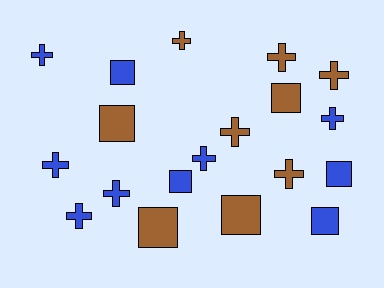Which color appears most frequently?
Blue, with 10 objects.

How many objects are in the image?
There are 19 objects.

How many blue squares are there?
There are 4 blue squares.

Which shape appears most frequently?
Cross, with 11 objects.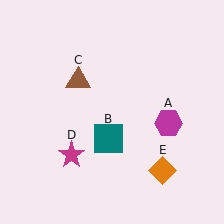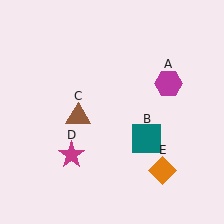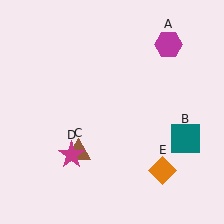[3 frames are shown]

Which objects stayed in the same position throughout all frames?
Magenta star (object D) and orange diamond (object E) remained stationary.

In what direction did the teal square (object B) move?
The teal square (object B) moved right.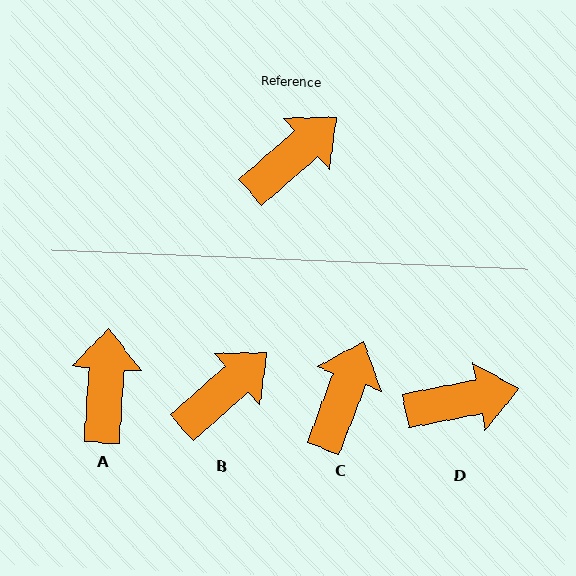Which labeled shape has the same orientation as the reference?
B.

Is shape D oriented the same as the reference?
No, it is off by about 31 degrees.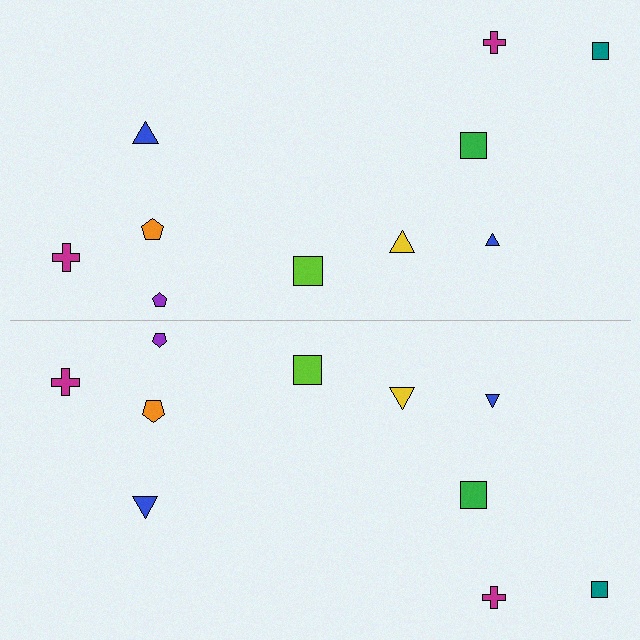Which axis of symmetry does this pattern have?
The pattern has a horizontal axis of symmetry running through the center of the image.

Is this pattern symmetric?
Yes, this pattern has bilateral (reflection) symmetry.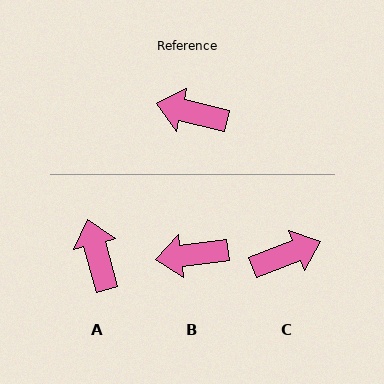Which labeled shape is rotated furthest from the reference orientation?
C, about 145 degrees away.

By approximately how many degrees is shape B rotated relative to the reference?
Approximately 21 degrees counter-clockwise.